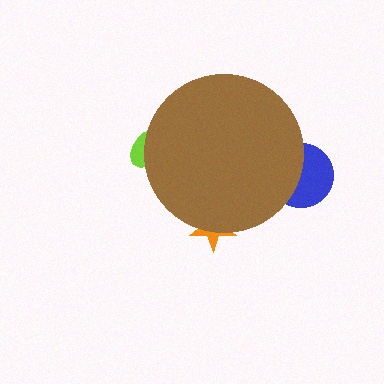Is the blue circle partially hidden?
Yes, the blue circle is partially hidden behind the brown circle.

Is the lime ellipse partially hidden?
Yes, the lime ellipse is partially hidden behind the brown circle.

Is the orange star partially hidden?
Yes, the orange star is partially hidden behind the brown circle.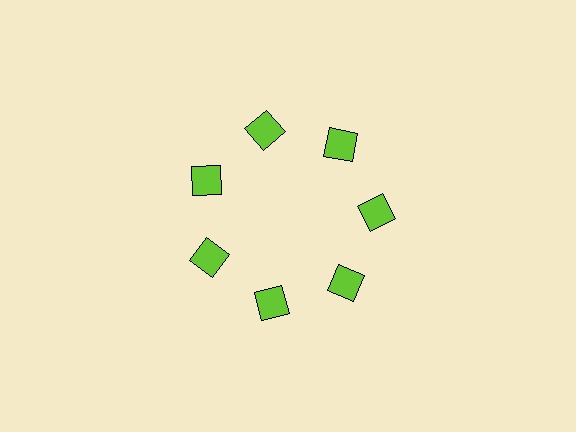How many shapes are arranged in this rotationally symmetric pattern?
There are 7 shapes, arranged in 7 groups of 1.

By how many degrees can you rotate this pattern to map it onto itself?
The pattern maps onto itself every 51 degrees of rotation.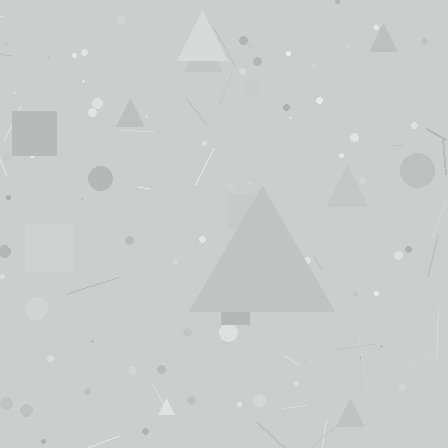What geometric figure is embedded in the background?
A triangle is embedded in the background.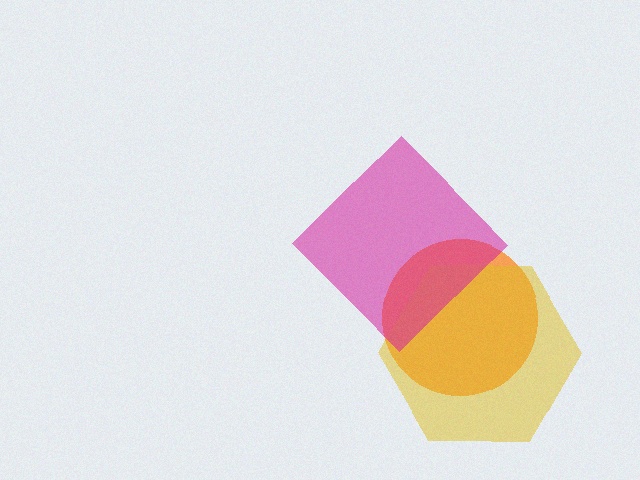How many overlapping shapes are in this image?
There are 3 overlapping shapes in the image.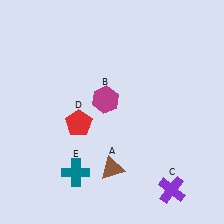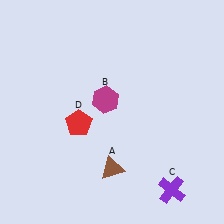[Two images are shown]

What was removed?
The teal cross (E) was removed in Image 2.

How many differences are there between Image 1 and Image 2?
There is 1 difference between the two images.